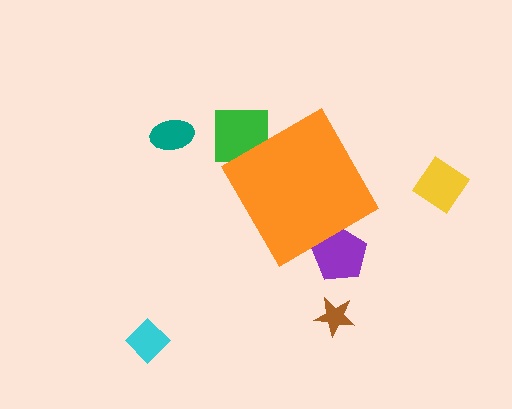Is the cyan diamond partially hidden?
No, the cyan diamond is fully visible.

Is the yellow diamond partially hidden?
No, the yellow diamond is fully visible.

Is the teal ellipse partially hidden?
No, the teal ellipse is fully visible.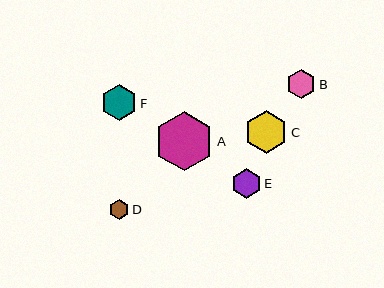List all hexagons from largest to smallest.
From largest to smallest: A, C, F, B, E, D.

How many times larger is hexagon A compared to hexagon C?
Hexagon A is approximately 1.4 times the size of hexagon C.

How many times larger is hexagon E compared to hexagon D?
Hexagon E is approximately 1.4 times the size of hexagon D.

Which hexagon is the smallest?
Hexagon D is the smallest with a size of approximately 21 pixels.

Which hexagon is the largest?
Hexagon A is the largest with a size of approximately 59 pixels.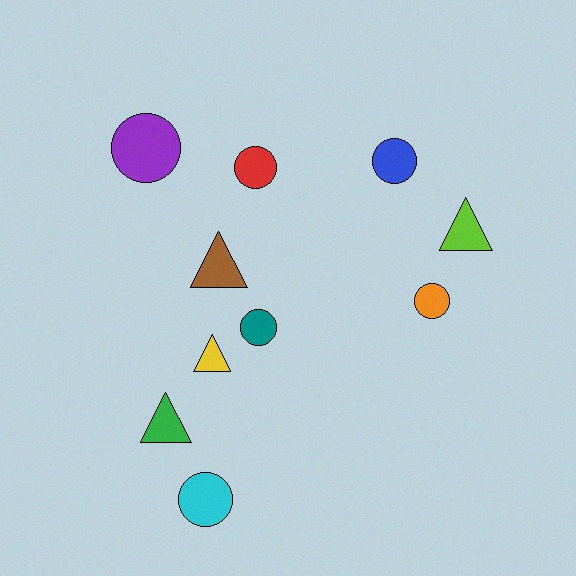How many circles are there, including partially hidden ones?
There are 6 circles.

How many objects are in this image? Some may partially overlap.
There are 10 objects.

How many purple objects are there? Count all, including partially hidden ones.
There is 1 purple object.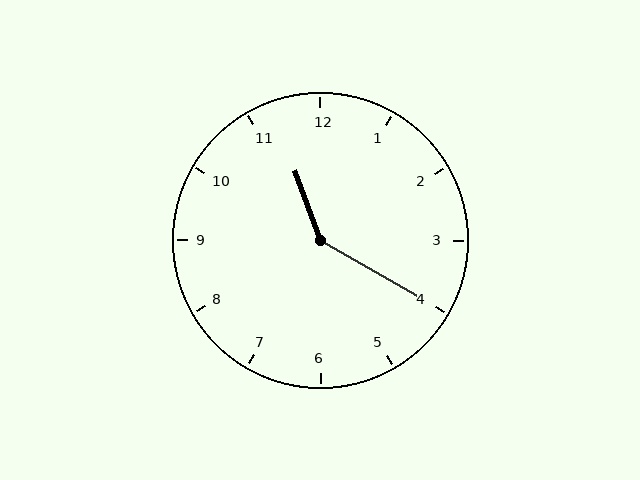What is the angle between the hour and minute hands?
Approximately 140 degrees.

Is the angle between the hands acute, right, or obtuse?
It is obtuse.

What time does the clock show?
11:20.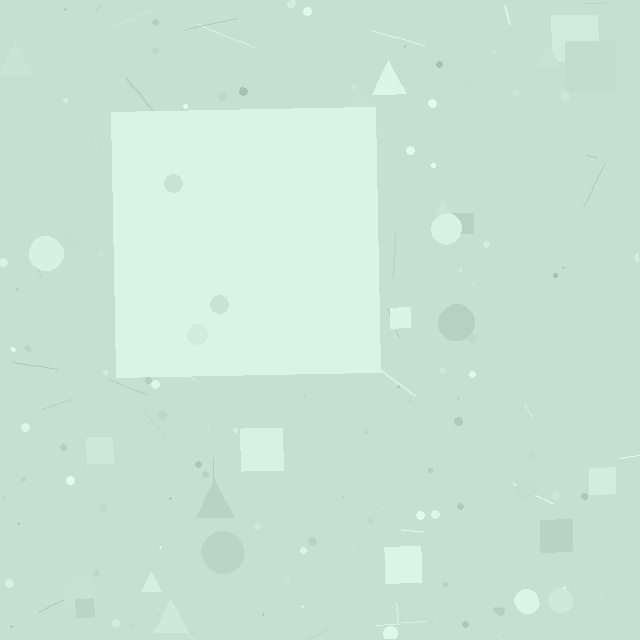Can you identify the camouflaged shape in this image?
The camouflaged shape is a square.